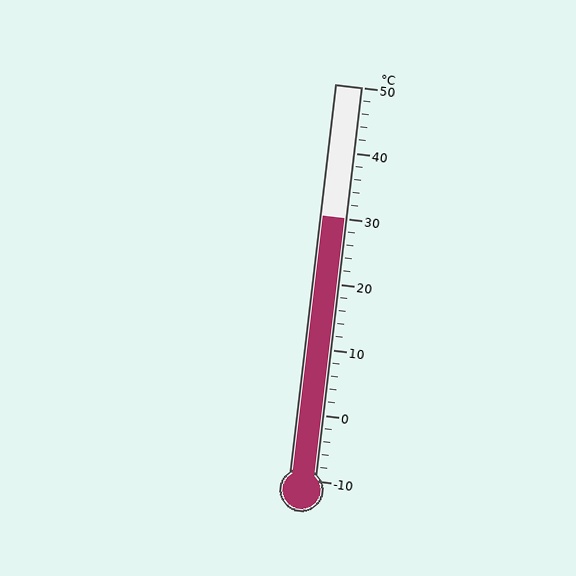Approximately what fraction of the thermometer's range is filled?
The thermometer is filled to approximately 65% of its range.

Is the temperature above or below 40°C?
The temperature is below 40°C.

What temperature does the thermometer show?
The thermometer shows approximately 30°C.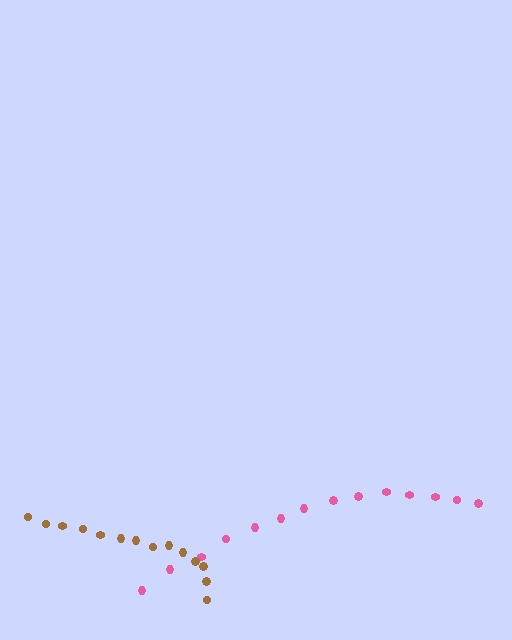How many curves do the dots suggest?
There are 2 distinct paths.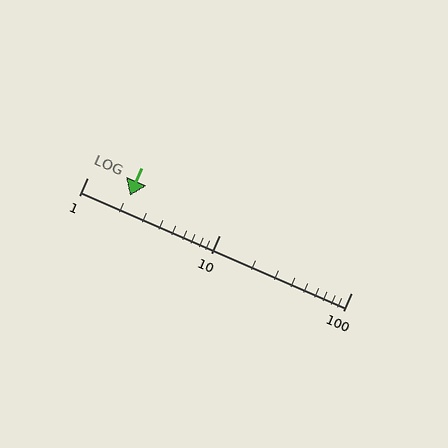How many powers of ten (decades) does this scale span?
The scale spans 2 decades, from 1 to 100.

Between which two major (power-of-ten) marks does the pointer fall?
The pointer is between 1 and 10.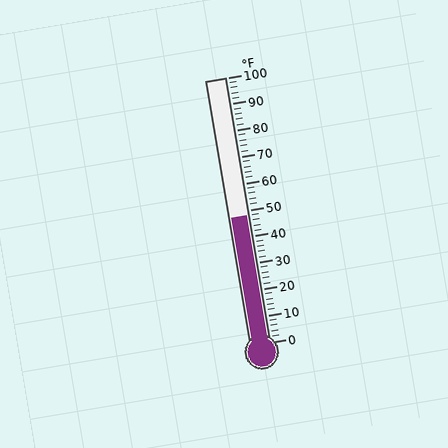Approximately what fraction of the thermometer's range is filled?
The thermometer is filled to approximately 50% of its range.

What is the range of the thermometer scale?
The thermometer scale ranges from 0°F to 100°F.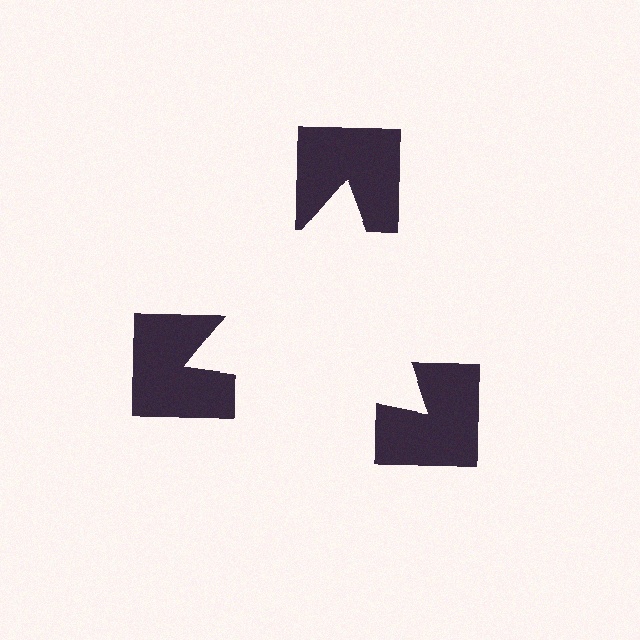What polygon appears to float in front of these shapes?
An illusory triangle — its edges are inferred from the aligned wedge cuts in the notched squares, not physically drawn.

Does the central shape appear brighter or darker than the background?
It typically appears slightly brighter than the background, even though no actual brightness change is drawn.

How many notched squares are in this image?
There are 3 — one at each vertex of the illusory triangle.